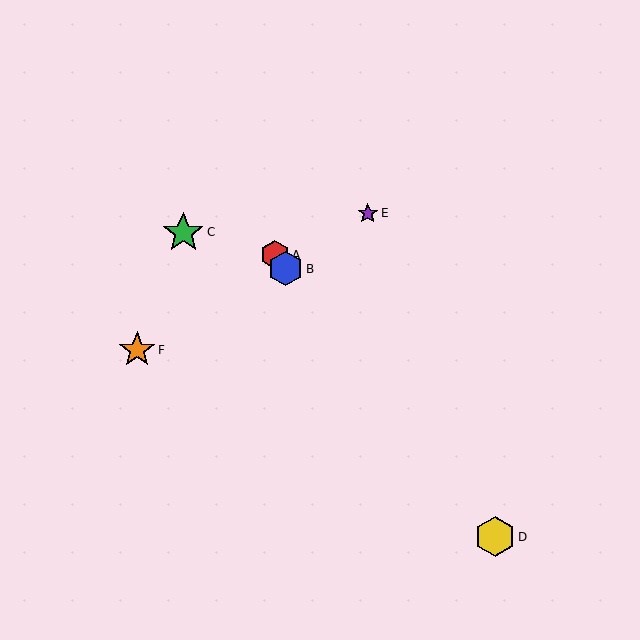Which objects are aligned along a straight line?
Objects A, B, D are aligned along a straight line.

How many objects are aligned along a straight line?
3 objects (A, B, D) are aligned along a straight line.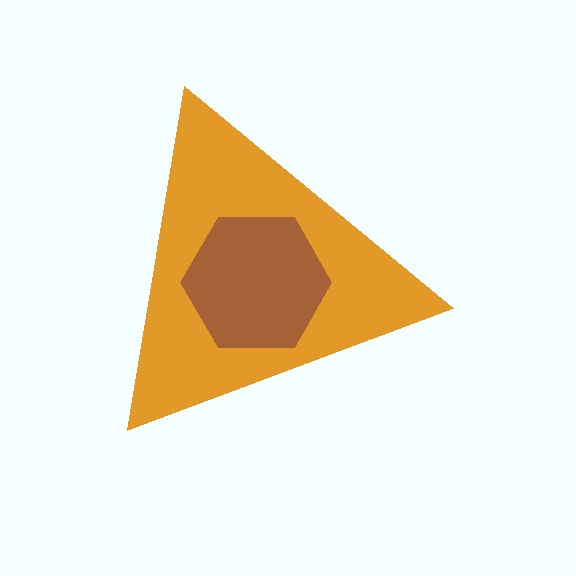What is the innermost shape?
The brown hexagon.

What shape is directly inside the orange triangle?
The brown hexagon.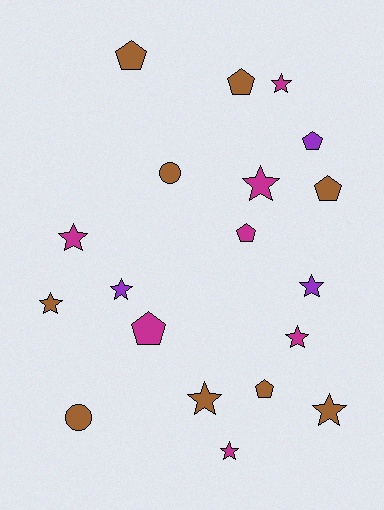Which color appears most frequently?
Brown, with 9 objects.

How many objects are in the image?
There are 19 objects.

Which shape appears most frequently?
Star, with 10 objects.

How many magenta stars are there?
There are 5 magenta stars.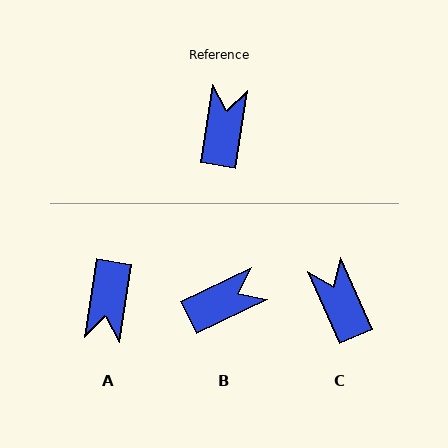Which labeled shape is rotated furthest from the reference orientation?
A, about 180 degrees away.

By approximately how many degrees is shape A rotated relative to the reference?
Approximately 180 degrees clockwise.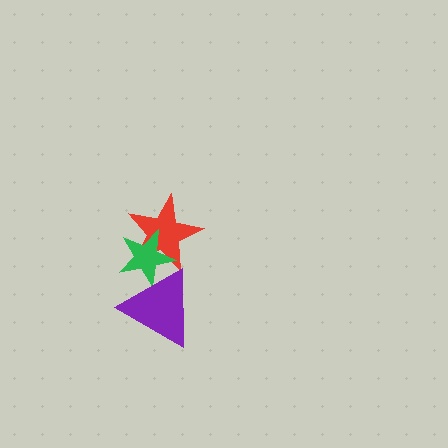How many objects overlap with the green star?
2 objects overlap with the green star.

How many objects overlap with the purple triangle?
2 objects overlap with the purple triangle.